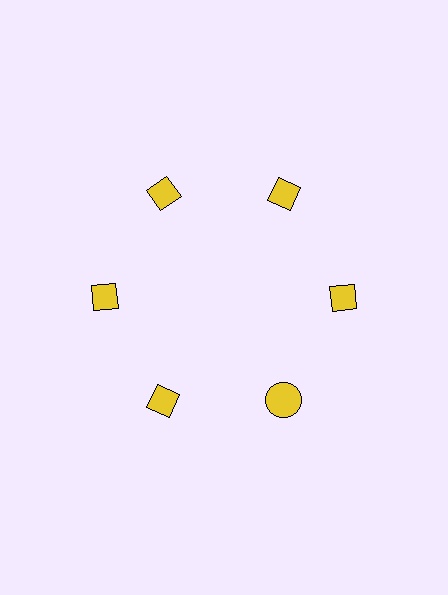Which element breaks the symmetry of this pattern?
The yellow circle at roughly the 5 o'clock position breaks the symmetry. All other shapes are yellow diamonds.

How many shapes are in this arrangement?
There are 6 shapes arranged in a ring pattern.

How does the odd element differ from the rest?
It has a different shape: circle instead of diamond.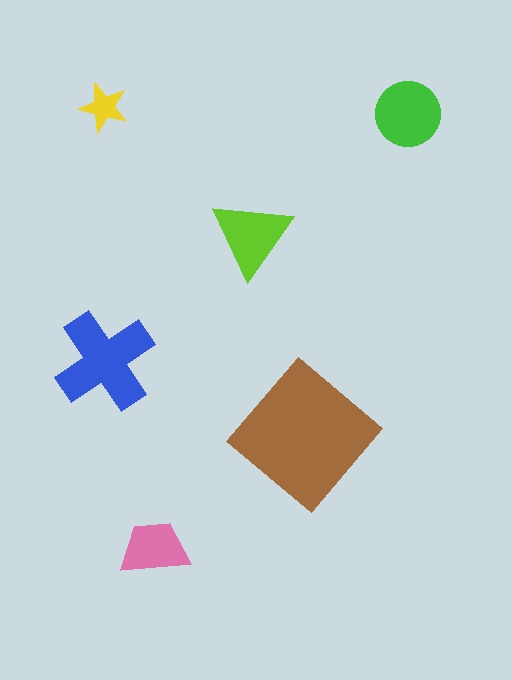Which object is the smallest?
The yellow star.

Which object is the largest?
The brown diamond.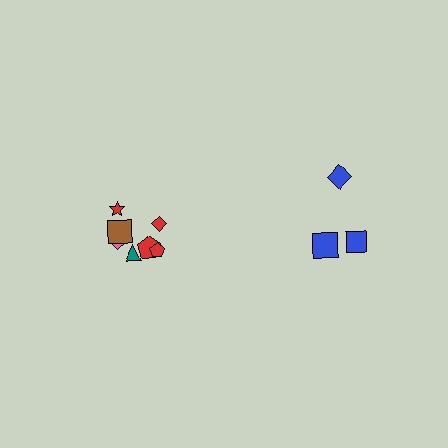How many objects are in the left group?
There are 7 objects.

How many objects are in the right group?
There are 3 objects.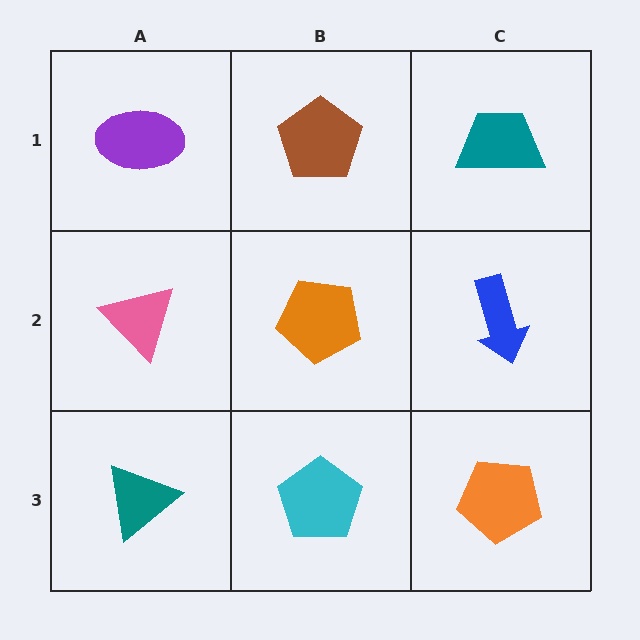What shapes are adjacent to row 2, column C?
A teal trapezoid (row 1, column C), an orange pentagon (row 3, column C), an orange pentagon (row 2, column B).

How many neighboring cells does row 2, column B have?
4.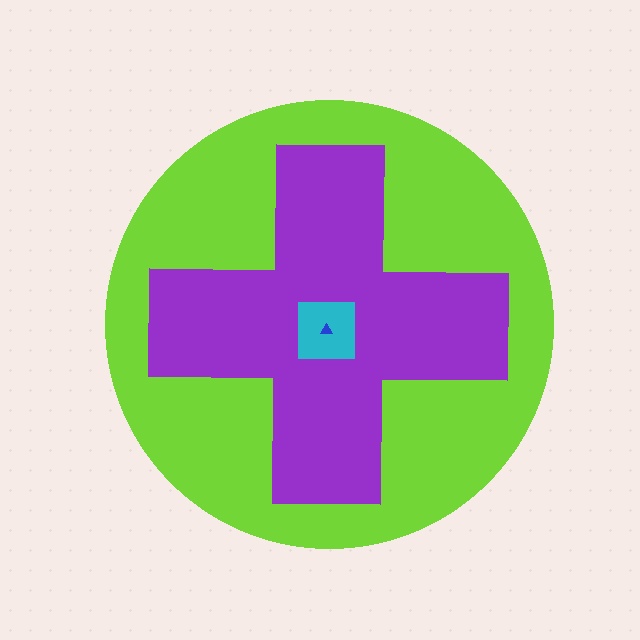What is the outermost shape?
The lime circle.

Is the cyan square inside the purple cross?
Yes.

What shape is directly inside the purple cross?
The cyan square.